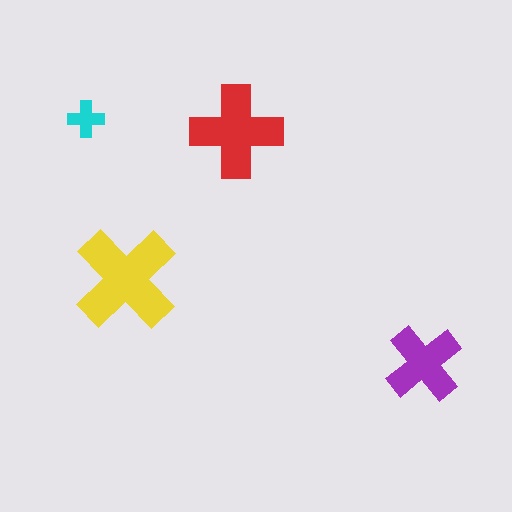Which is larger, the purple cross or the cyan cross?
The purple one.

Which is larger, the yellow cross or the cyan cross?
The yellow one.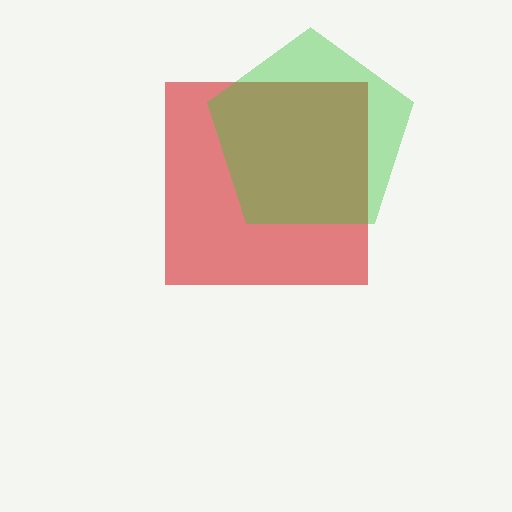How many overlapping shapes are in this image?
There are 2 overlapping shapes in the image.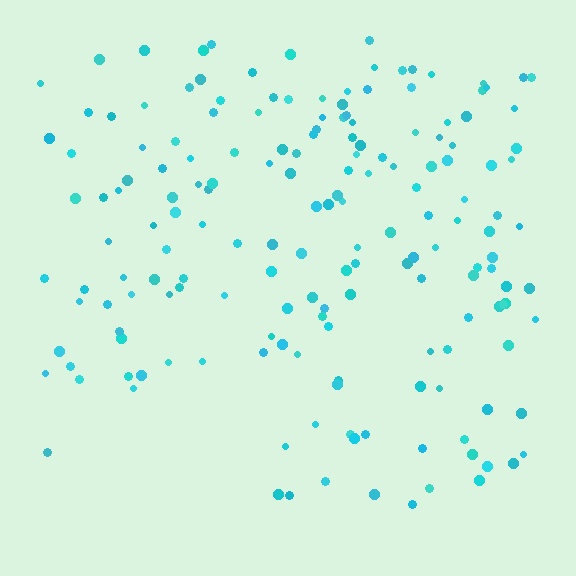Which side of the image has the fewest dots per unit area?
The bottom.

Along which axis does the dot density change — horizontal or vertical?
Vertical.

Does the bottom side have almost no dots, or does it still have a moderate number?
Still a moderate number, just noticeably fewer than the top.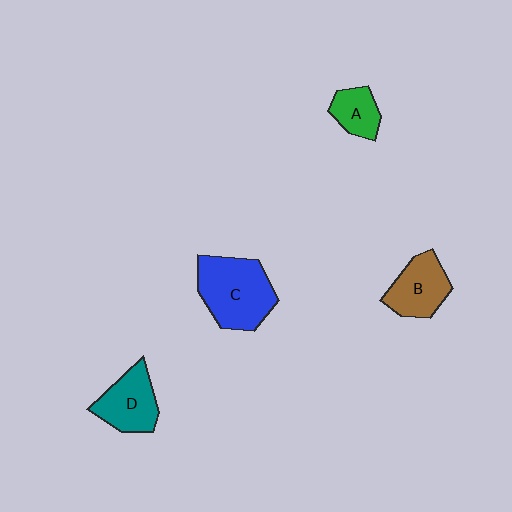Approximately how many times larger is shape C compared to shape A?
Approximately 2.3 times.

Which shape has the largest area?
Shape C (blue).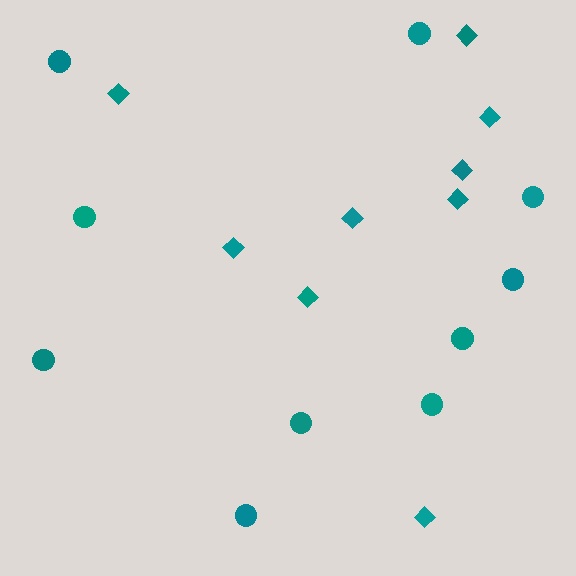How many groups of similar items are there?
There are 2 groups: one group of circles (10) and one group of diamonds (9).